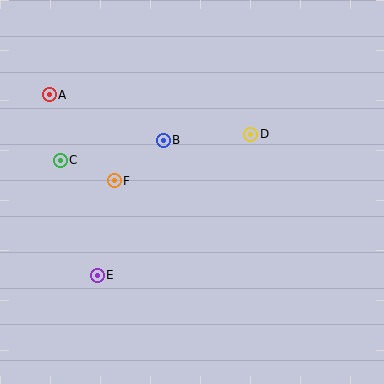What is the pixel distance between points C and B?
The distance between C and B is 105 pixels.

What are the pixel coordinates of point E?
Point E is at (97, 275).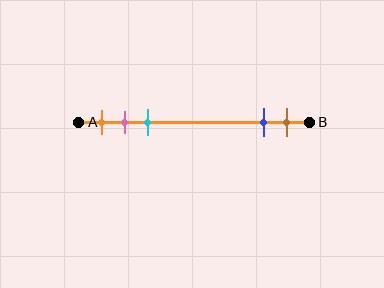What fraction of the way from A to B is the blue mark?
The blue mark is approximately 80% (0.8) of the way from A to B.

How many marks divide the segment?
There are 5 marks dividing the segment.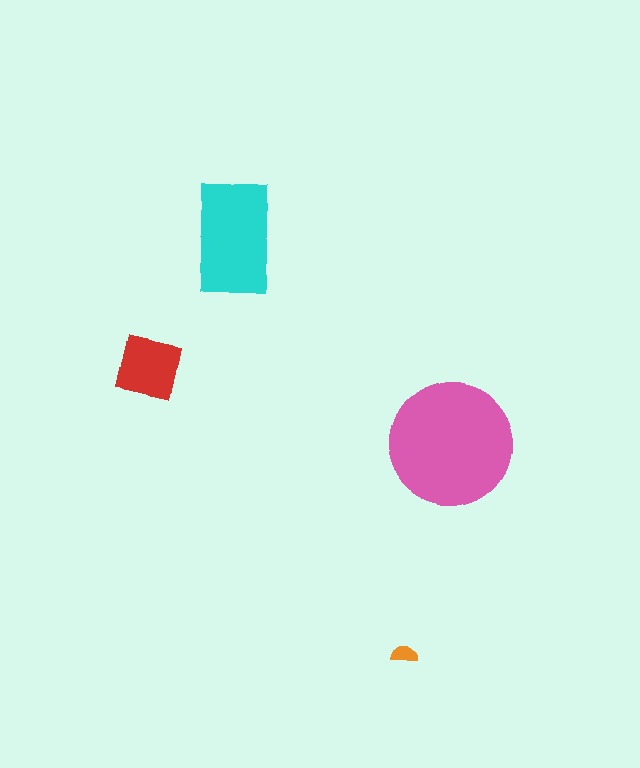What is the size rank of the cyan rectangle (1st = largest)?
2nd.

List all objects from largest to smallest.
The pink circle, the cyan rectangle, the red square, the orange semicircle.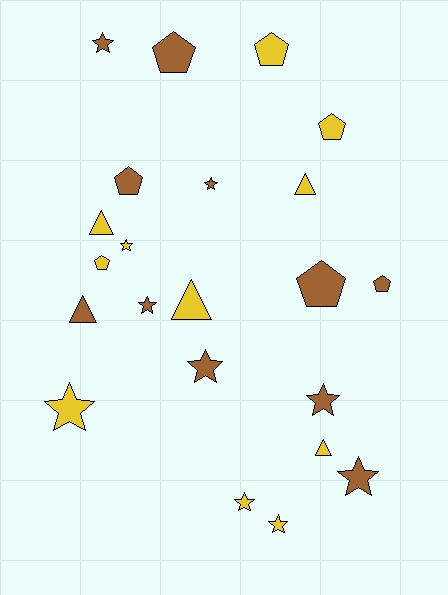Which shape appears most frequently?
Star, with 10 objects.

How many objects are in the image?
There are 22 objects.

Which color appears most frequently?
Yellow, with 11 objects.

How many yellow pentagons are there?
There are 3 yellow pentagons.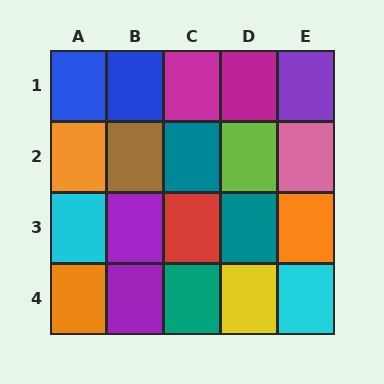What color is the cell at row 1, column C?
Magenta.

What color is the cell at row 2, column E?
Pink.